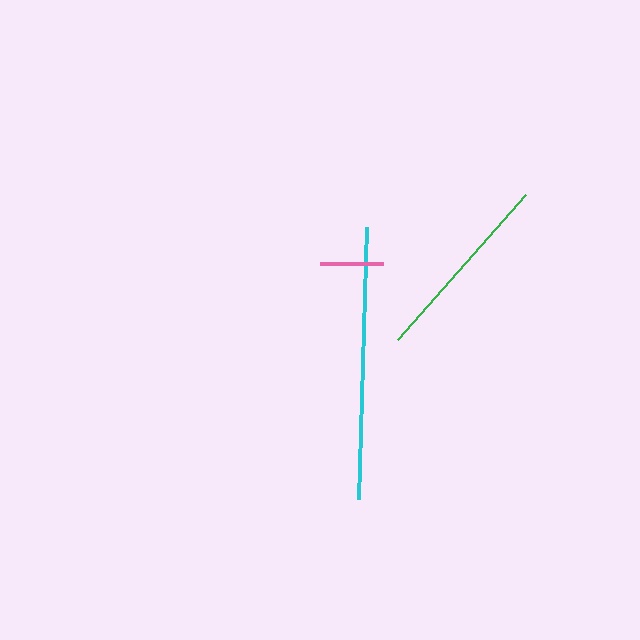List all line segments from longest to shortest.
From longest to shortest: cyan, green, pink.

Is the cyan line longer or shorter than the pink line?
The cyan line is longer than the pink line.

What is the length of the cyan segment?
The cyan segment is approximately 273 pixels long.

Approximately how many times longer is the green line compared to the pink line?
The green line is approximately 3.1 times the length of the pink line.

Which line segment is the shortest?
The pink line is the shortest at approximately 63 pixels.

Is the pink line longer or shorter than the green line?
The green line is longer than the pink line.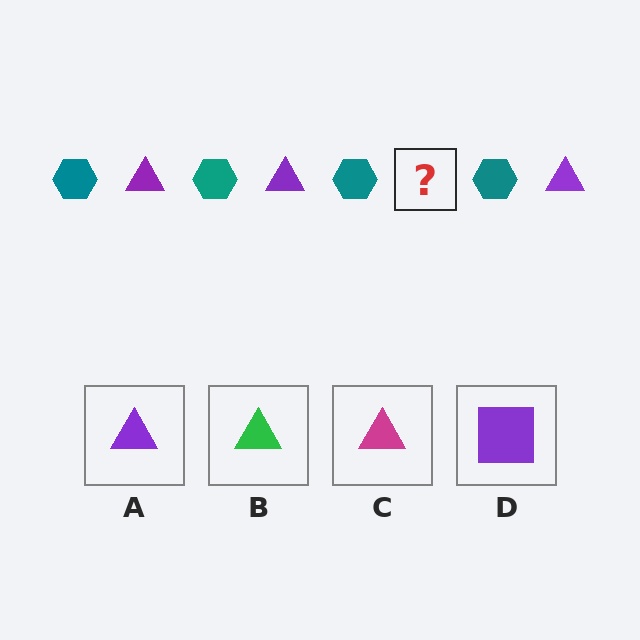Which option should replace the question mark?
Option A.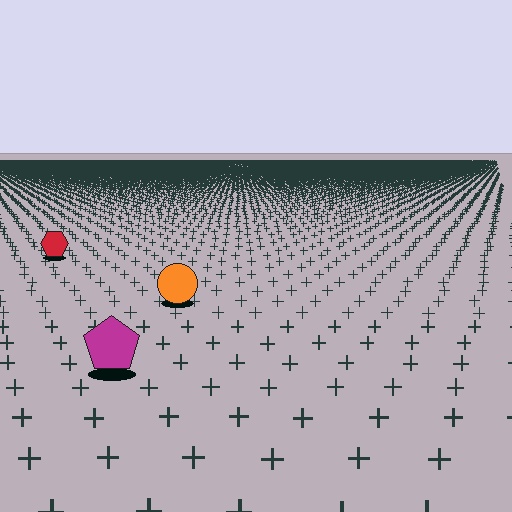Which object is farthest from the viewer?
The red hexagon is farthest from the viewer. It appears smaller and the ground texture around it is denser.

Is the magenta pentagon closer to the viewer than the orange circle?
Yes. The magenta pentagon is closer — you can tell from the texture gradient: the ground texture is coarser near it.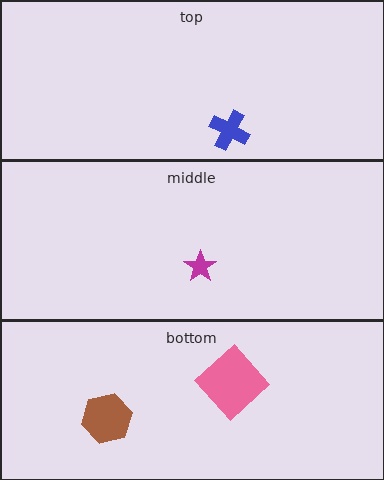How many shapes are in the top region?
1.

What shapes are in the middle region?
The magenta star.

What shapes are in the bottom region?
The brown hexagon, the pink diamond.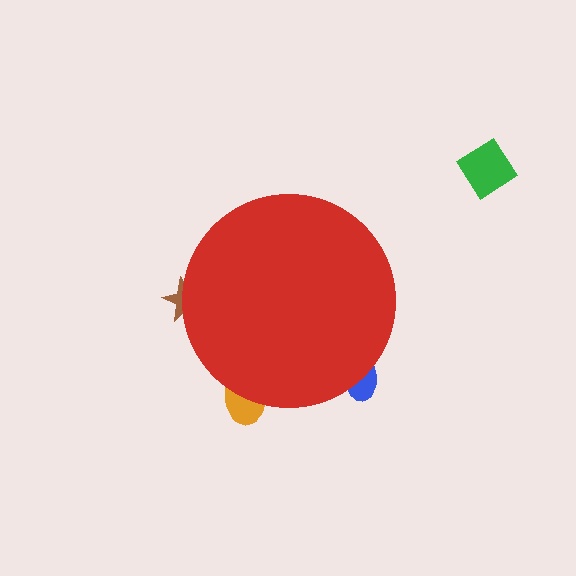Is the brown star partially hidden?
Yes, the brown star is partially hidden behind the red circle.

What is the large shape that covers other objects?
A red circle.